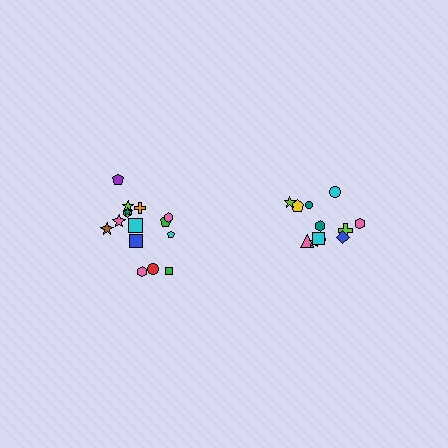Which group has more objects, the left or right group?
The left group.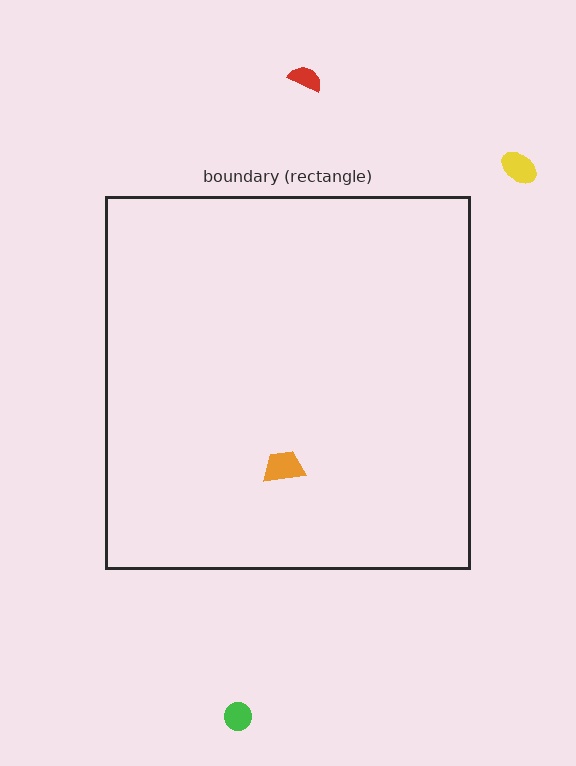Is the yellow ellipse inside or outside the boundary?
Outside.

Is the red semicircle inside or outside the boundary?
Outside.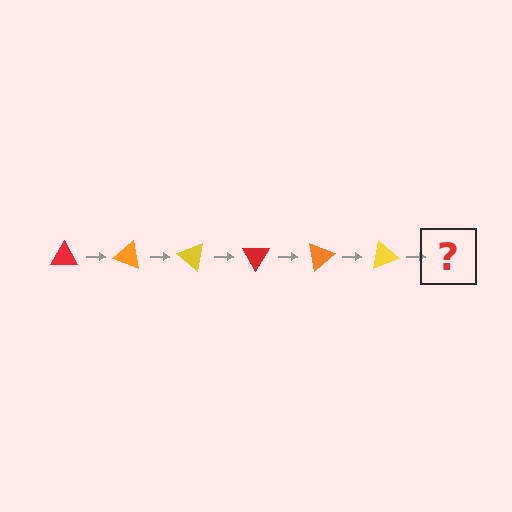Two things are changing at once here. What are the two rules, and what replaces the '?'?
The two rules are that it rotates 20 degrees each step and the color cycles through red, orange, and yellow. The '?' should be a red triangle, rotated 120 degrees from the start.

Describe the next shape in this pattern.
It should be a red triangle, rotated 120 degrees from the start.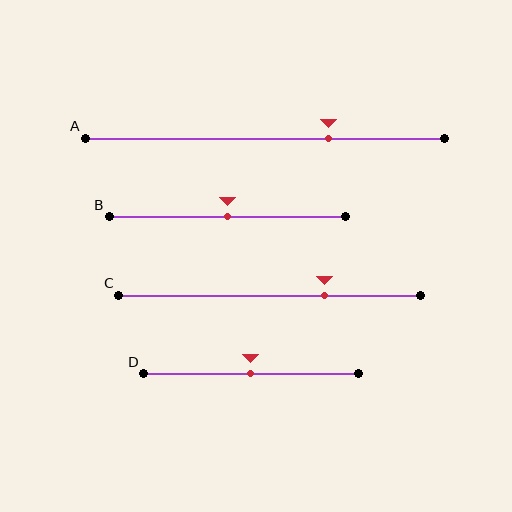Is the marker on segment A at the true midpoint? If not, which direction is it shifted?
No, the marker on segment A is shifted to the right by about 18% of the segment length.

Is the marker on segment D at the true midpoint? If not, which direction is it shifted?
Yes, the marker on segment D is at the true midpoint.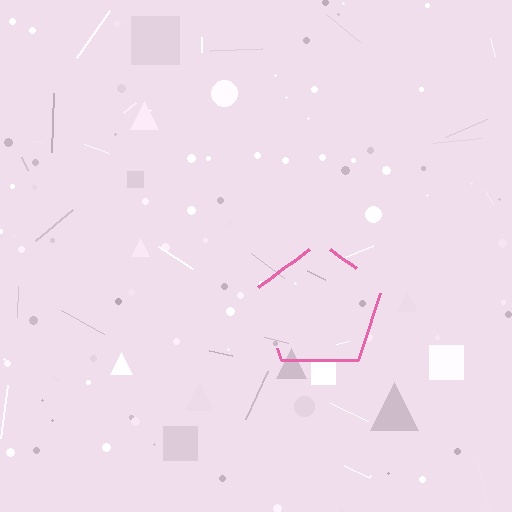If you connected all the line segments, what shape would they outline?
They would outline a pentagon.